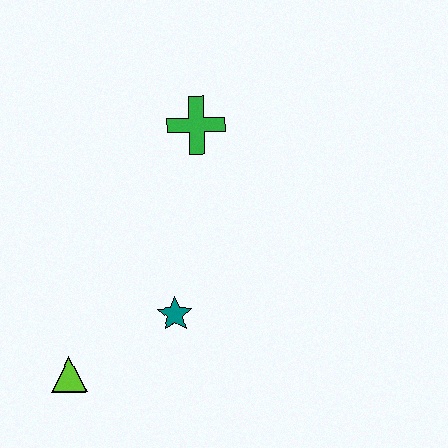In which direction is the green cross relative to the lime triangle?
The green cross is above the lime triangle.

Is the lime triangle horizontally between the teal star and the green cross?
No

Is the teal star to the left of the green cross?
Yes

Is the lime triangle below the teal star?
Yes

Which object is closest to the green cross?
The teal star is closest to the green cross.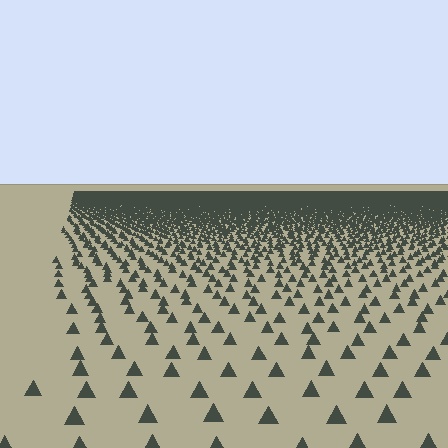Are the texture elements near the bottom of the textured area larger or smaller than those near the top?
Larger. Near the bottom, elements are closer to the viewer and appear at a bigger on-screen size.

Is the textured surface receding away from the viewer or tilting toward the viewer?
The surface is receding away from the viewer. Texture elements get smaller and denser toward the top.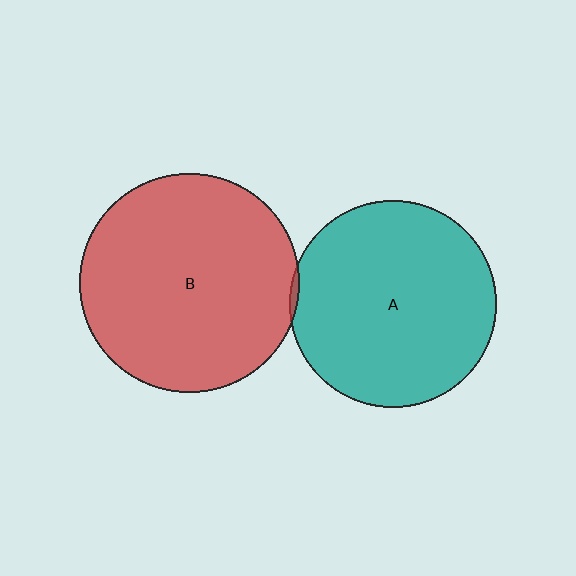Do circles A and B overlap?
Yes.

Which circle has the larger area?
Circle B (red).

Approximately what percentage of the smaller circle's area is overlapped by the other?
Approximately 5%.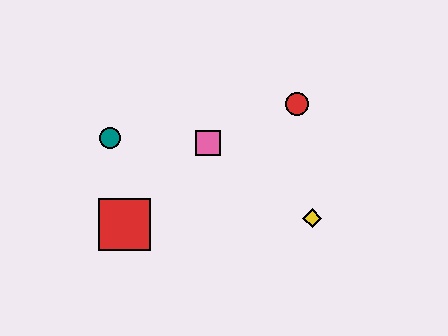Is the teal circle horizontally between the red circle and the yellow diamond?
No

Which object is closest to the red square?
The teal circle is closest to the red square.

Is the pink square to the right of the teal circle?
Yes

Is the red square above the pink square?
No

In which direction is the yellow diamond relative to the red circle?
The yellow diamond is below the red circle.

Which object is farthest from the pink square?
The yellow diamond is farthest from the pink square.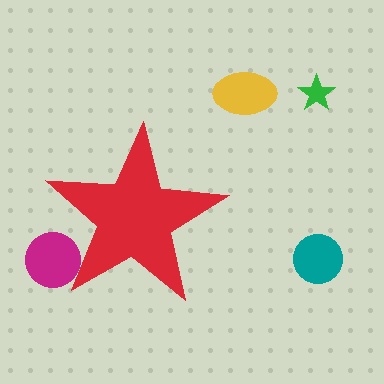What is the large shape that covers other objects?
A red star.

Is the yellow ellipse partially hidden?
No, the yellow ellipse is fully visible.